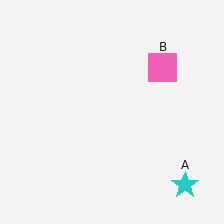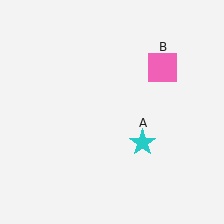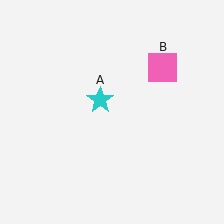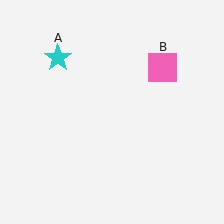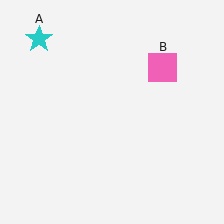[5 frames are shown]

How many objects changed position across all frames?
1 object changed position: cyan star (object A).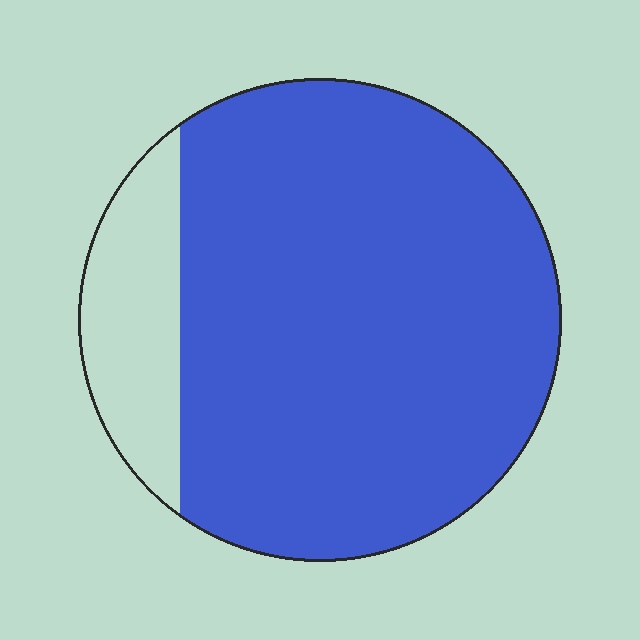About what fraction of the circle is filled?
About five sixths (5/6).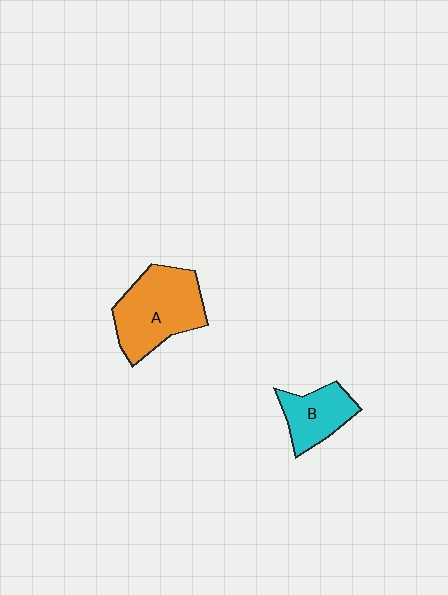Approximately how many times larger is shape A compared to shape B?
Approximately 1.8 times.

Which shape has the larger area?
Shape A (orange).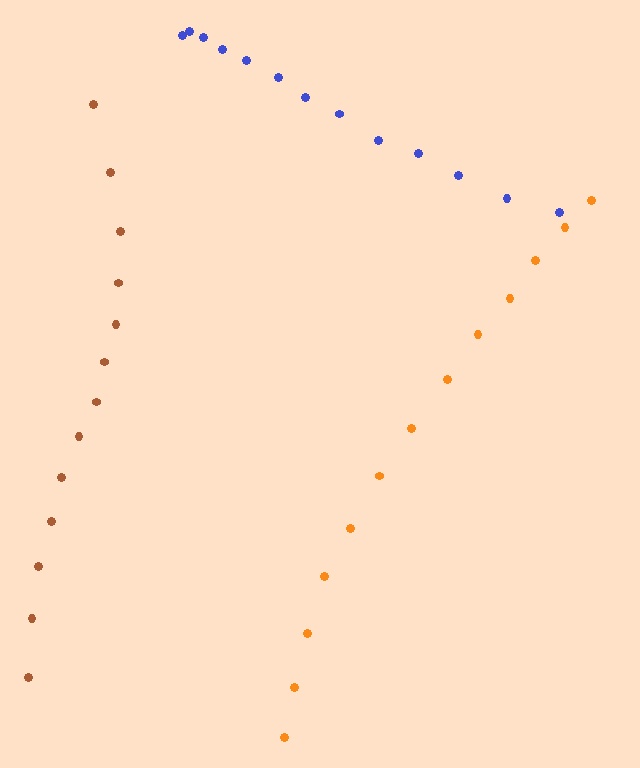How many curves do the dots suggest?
There are 3 distinct paths.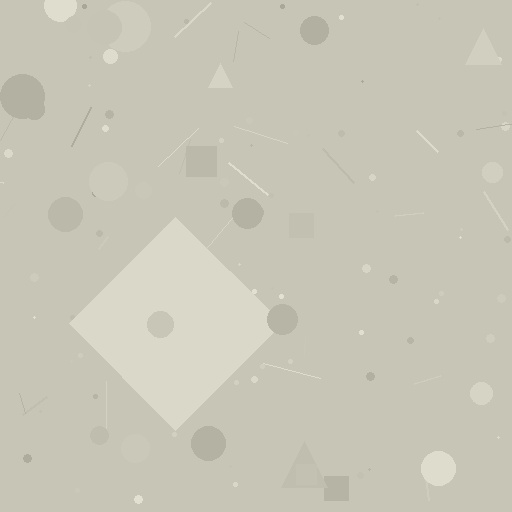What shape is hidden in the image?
A diamond is hidden in the image.